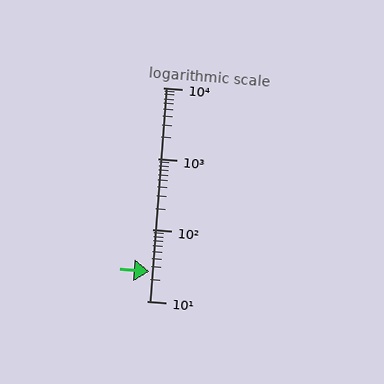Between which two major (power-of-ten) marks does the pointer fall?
The pointer is between 10 and 100.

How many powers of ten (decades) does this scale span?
The scale spans 3 decades, from 10 to 10000.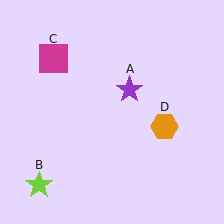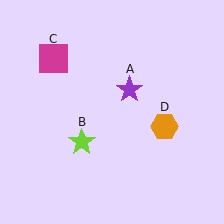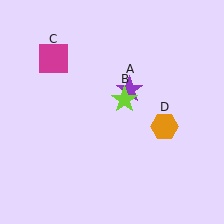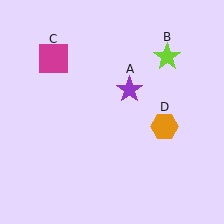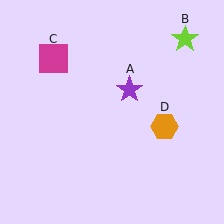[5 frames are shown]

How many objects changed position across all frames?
1 object changed position: lime star (object B).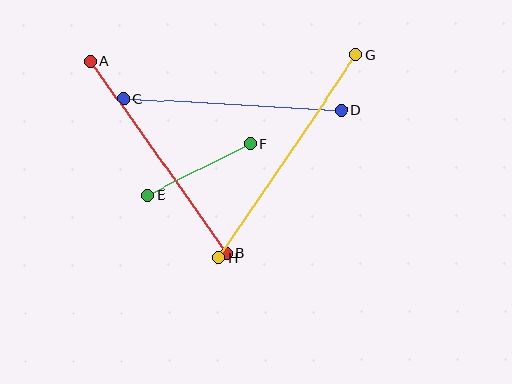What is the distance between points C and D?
The distance is approximately 217 pixels.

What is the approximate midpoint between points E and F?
The midpoint is at approximately (199, 169) pixels.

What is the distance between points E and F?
The distance is approximately 114 pixels.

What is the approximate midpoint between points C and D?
The midpoint is at approximately (232, 104) pixels.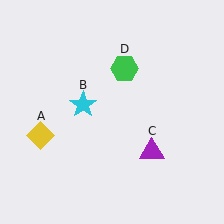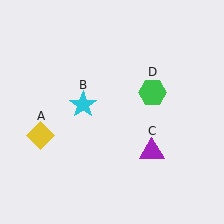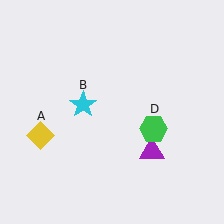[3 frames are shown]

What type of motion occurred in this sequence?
The green hexagon (object D) rotated clockwise around the center of the scene.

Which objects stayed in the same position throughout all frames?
Yellow diamond (object A) and cyan star (object B) and purple triangle (object C) remained stationary.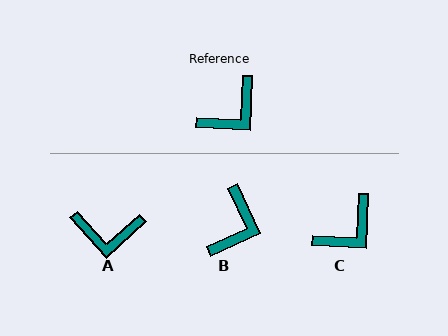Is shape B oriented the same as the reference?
No, it is off by about 27 degrees.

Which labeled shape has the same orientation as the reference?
C.